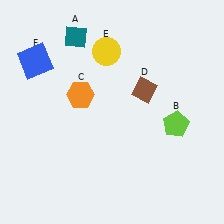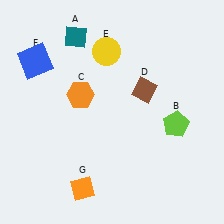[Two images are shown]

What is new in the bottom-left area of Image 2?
An orange diamond (G) was added in the bottom-left area of Image 2.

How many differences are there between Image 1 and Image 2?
There is 1 difference between the two images.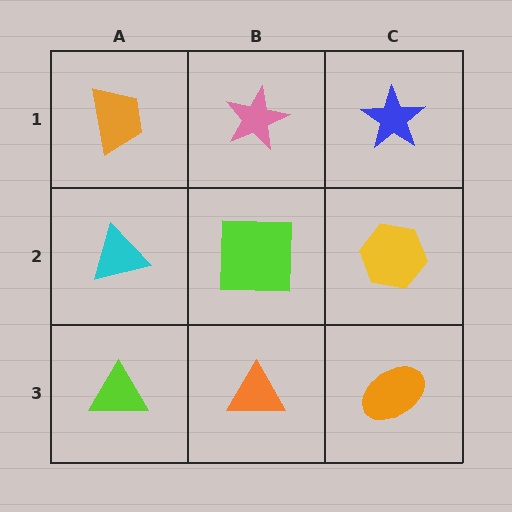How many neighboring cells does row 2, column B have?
4.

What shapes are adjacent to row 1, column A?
A cyan triangle (row 2, column A), a pink star (row 1, column B).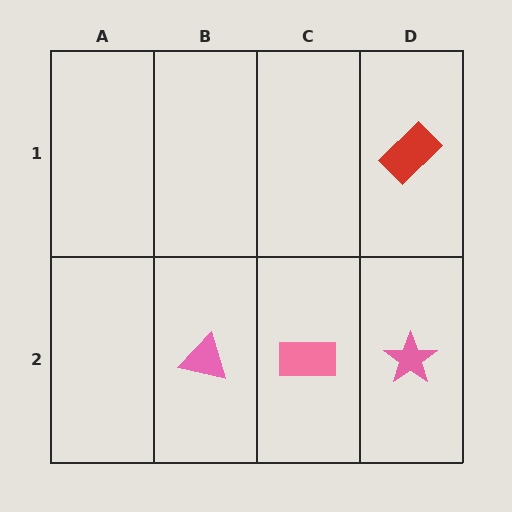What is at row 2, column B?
A pink triangle.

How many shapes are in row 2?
3 shapes.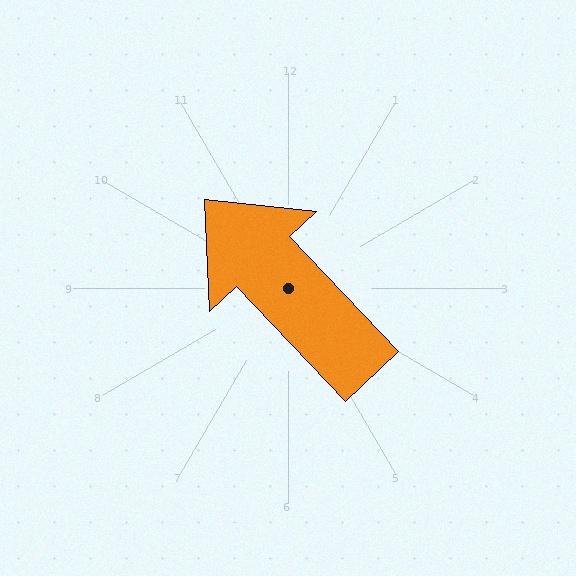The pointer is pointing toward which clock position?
Roughly 11 o'clock.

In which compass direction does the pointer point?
Northwest.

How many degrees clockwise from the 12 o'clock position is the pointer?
Approximately 317 degrees.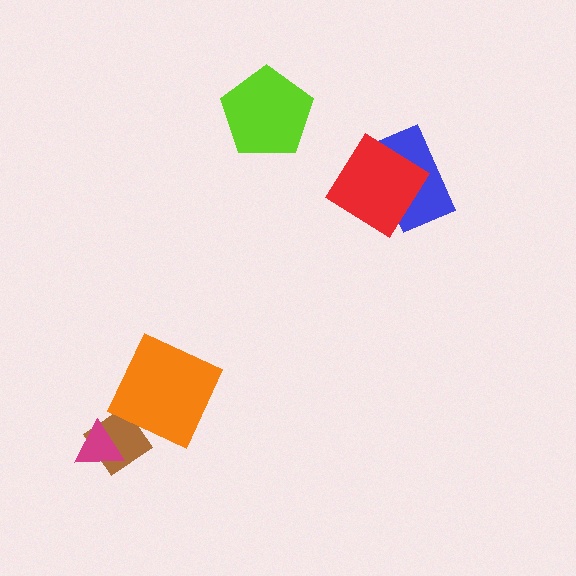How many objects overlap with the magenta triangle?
1 object overlaps with the magenta triangle.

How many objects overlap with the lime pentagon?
0 objects overlap with the lime pentagon.